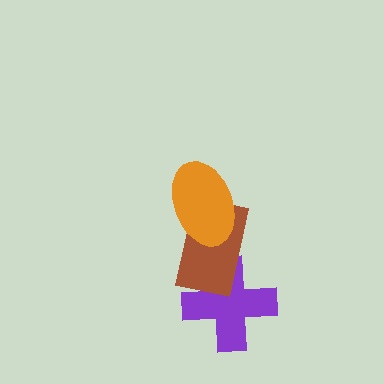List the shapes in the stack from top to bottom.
From top to bottom: the orange ellipse, the brown rectangle, the purple cross.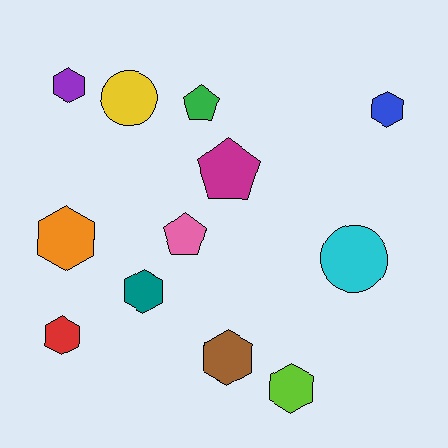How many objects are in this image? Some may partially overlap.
There are 12 objects.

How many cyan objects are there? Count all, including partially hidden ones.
There is 1 cyan object.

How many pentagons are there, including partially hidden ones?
There are 3 pentagons.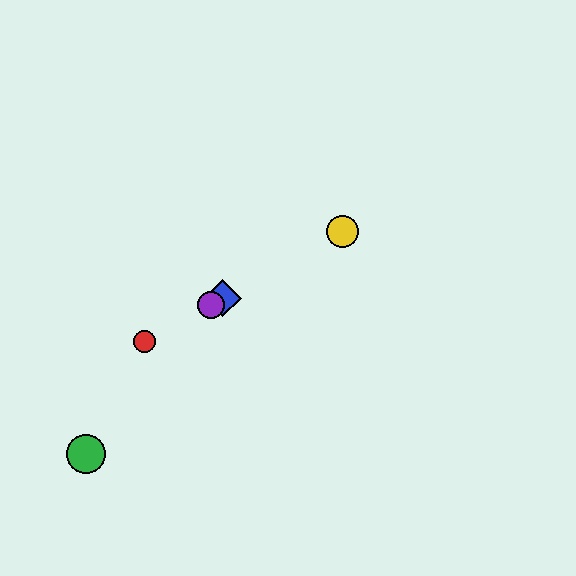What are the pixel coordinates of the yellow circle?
The yellow circle is at (342, 232).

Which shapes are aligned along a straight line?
The red circle, the blue diamond, the yellow circle, the purple circle are aligned along a straight line.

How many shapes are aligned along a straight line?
4 shapes (the red circle, the blue diamond, the yellow circle, the purple circle) are aligned along a straight line.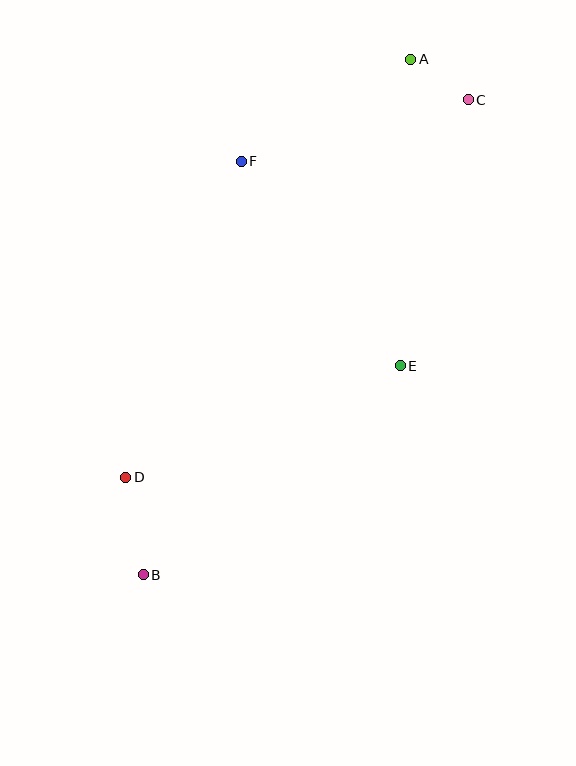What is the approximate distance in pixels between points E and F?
The distance between E and F is approximately 259 pixels.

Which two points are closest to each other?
Points A and C are closest to each other.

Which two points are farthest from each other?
Points A and B are farthest from each other.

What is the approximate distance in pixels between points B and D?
The distance between B and D is approximately 99 pixels.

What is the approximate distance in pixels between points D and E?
The distance between D and E is approximately 296 pixels.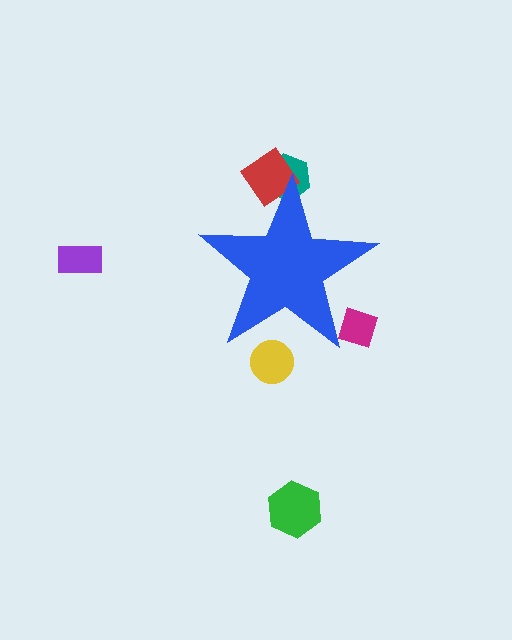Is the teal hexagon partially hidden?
Yes, the teal hexagon is partially hidden behind the blue star.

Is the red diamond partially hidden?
Yes, the red diamond is partially hidden behind the blue star.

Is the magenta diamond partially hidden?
Yes, the magenta diamond is partially hidden behind the blue star.